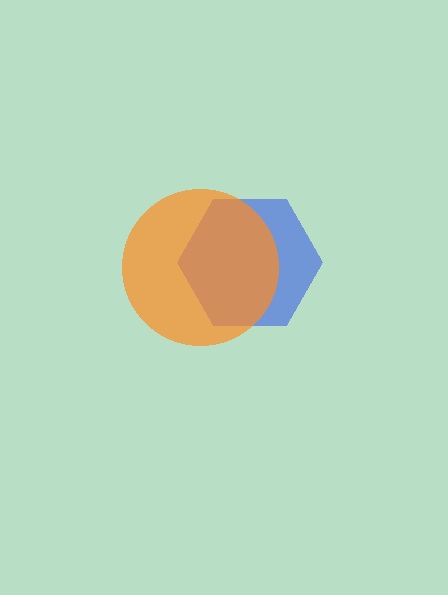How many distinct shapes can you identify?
There are 2 distinct shapes: a blue hexagon, an orange circle.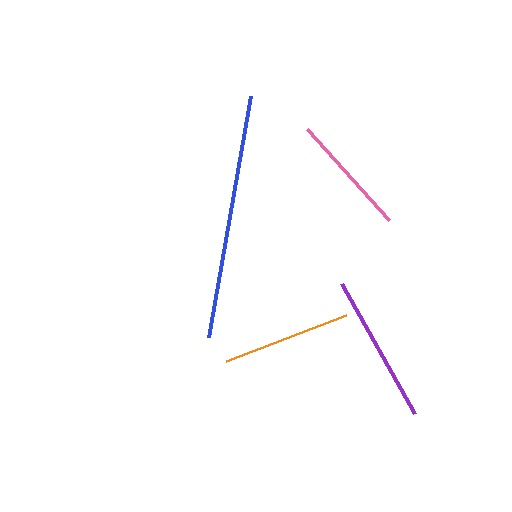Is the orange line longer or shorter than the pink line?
The orange line is longer than the pink line.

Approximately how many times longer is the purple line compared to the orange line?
The purple line is approximately 1.2 times the length of the orange line.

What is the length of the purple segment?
The purple segment is approximately 149 pixels long.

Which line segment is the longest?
The blue line is the longest at approximately 244 pixels.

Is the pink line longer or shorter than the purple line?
The purple line is longer than the pink line.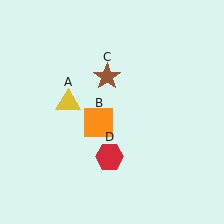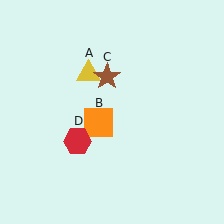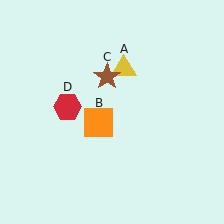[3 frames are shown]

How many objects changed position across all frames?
2 objects changed position: yellow triangle (object A), red hexagon (object D).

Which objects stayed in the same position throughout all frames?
Orange square (object B) and brown star (object C) remained stationary.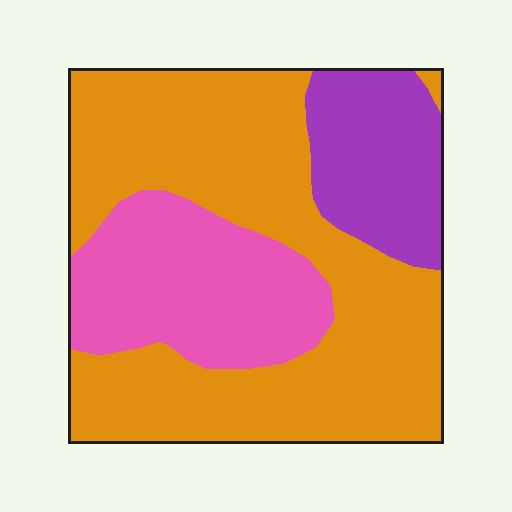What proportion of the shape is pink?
Pink covers 25% of the shape.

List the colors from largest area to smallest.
From largest to smallest: orange, pink, purple.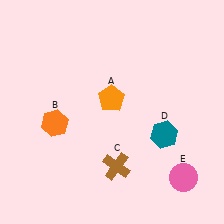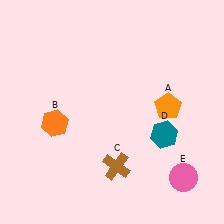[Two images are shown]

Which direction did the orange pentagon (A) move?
The orange pentagon (A) moved right.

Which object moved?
The orange pentagon (A) moved right.